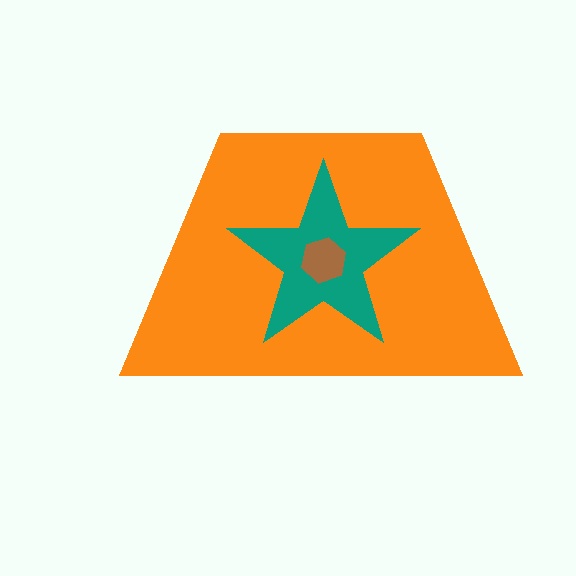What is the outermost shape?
The orange trapezoid.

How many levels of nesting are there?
3.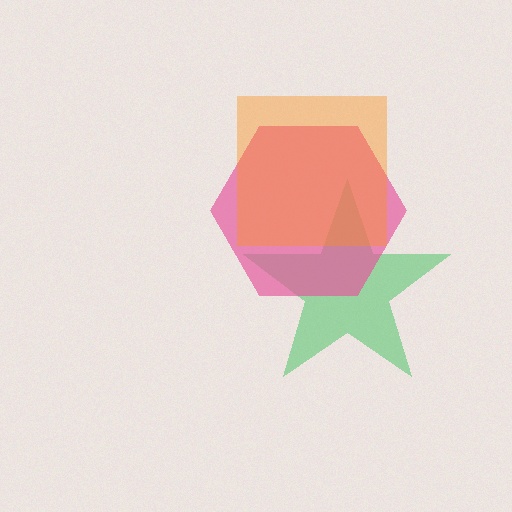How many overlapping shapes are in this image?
There are 3 overlapping shapes in the image.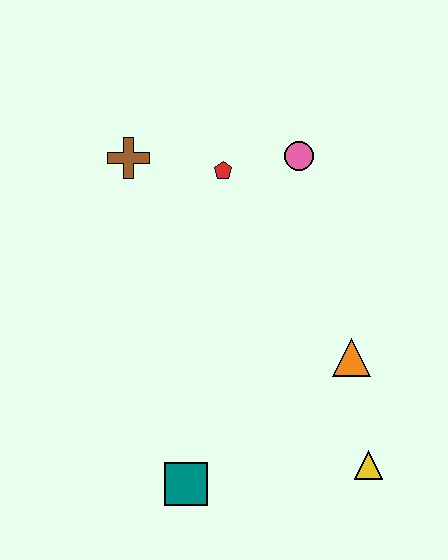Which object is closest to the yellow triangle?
The orange triangle is closest to the yellow triangle.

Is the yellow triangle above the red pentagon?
No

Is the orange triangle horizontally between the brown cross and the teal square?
No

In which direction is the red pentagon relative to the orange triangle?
The red pentagon is above the orange triangle.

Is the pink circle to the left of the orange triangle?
Yes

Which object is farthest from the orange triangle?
The brown cross is farthest from the orange triangle.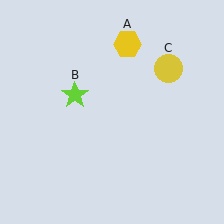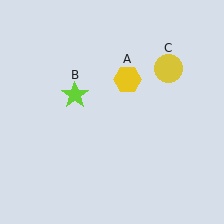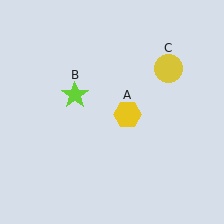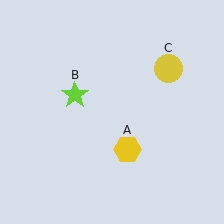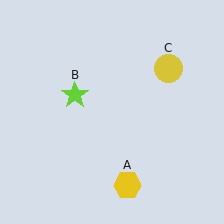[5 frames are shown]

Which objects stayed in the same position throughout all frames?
Lime star (object B) and yellow circle (object C) remained stationary.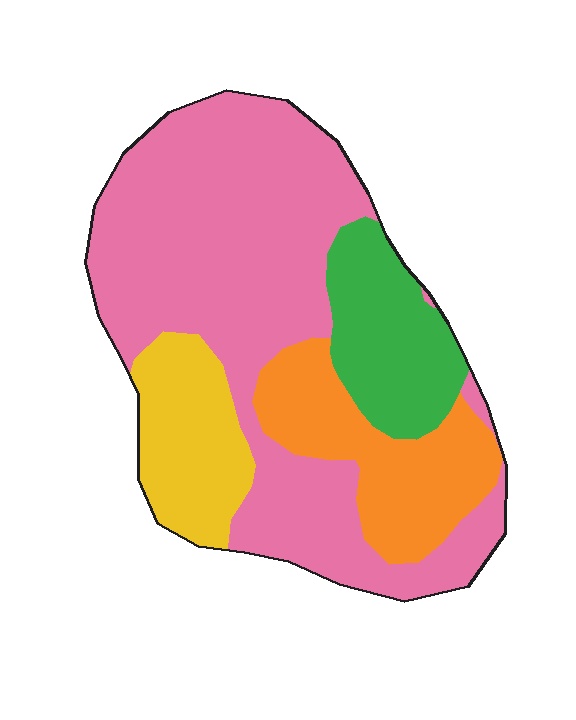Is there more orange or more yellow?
Orange.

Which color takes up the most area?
Pink, at roughly 55%.